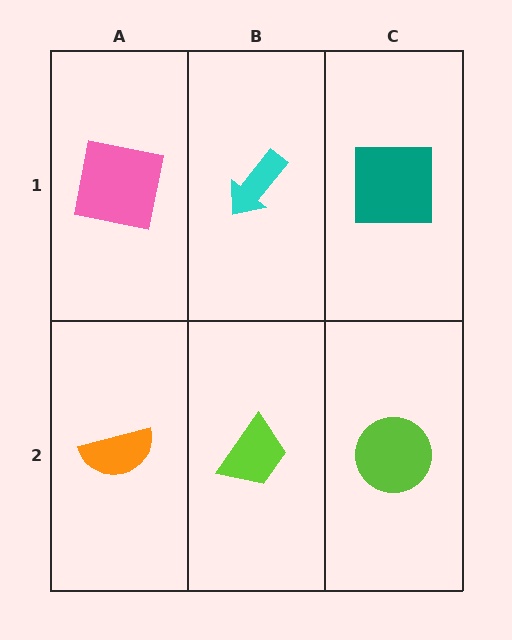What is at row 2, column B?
A lime trapezoid.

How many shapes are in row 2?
3 shapes.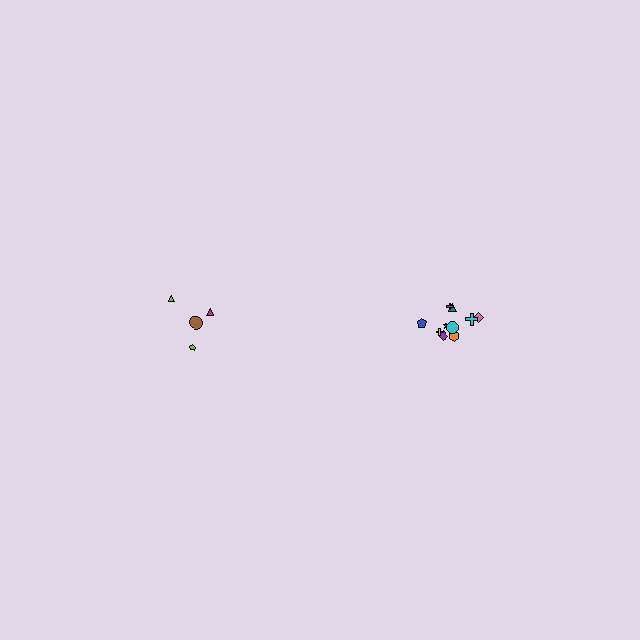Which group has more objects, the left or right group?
The right group.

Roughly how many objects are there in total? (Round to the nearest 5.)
Roughly 15 objects in total.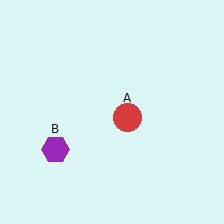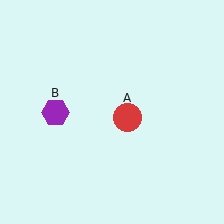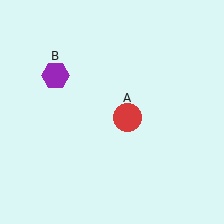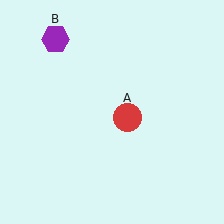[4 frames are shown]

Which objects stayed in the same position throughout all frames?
Red circle (object A) remained stationary.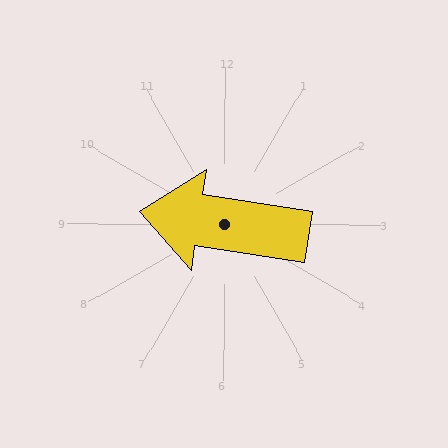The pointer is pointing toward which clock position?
Roughly 9 o'clock.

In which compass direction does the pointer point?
West.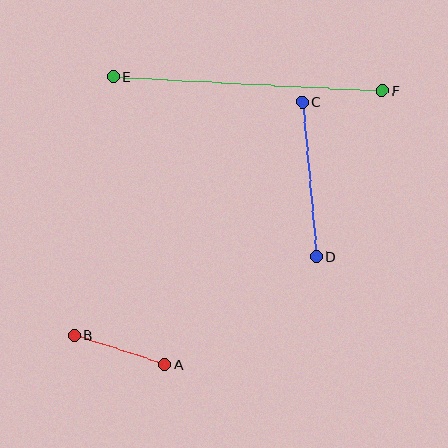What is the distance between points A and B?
The distance is approximately 96 pixels.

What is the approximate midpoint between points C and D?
The midpoint is at approximately (309, 179) pixels.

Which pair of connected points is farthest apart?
Points E and F are farthest apart.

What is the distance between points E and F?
The distance is approximately 269 pixels.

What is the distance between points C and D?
The distance is approximately 155 pixels.